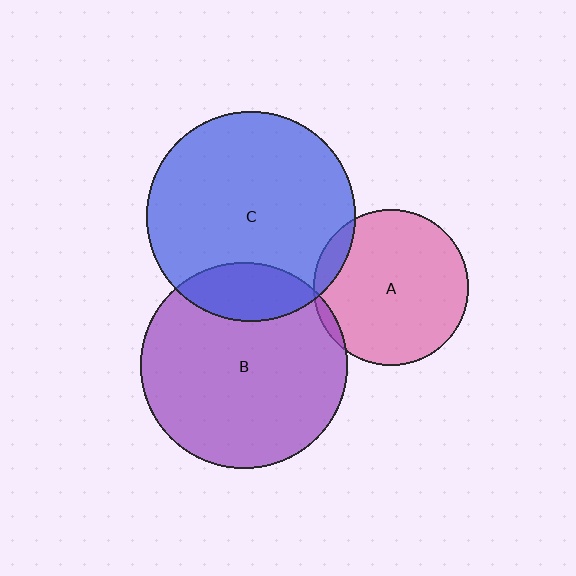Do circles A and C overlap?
Yes.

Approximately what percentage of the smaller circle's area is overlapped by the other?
Approximately 10%.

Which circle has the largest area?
Circle C (blue).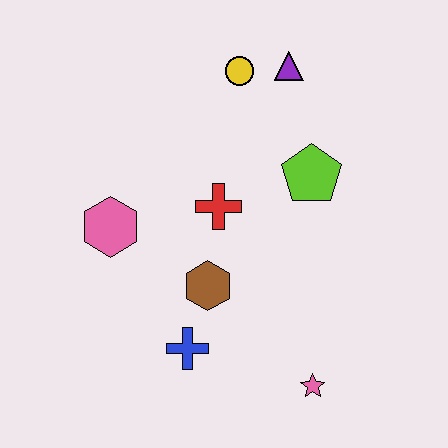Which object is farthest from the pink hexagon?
The pink star is farthest from the pink hexagon.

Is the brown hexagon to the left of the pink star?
Yes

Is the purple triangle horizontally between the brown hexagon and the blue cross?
No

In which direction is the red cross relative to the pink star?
The red cross is above the pink star.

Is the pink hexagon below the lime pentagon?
Yes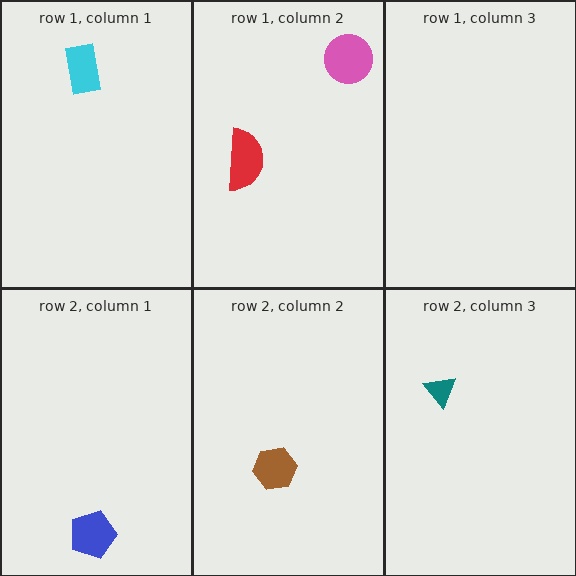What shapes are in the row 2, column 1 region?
The blue pentagon.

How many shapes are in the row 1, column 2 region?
2.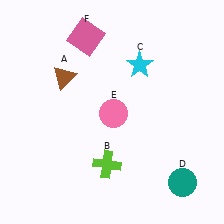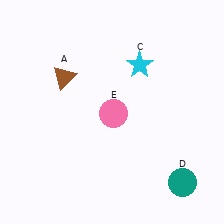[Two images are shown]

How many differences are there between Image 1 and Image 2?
There are 2 differences between the two images.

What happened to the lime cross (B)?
The lime cross (B) was removed in Image 2. It was in the bottom-left area of Image 1.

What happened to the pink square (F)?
The pink square (F) was removed in Image 2. It was in the top-left area of Image 1.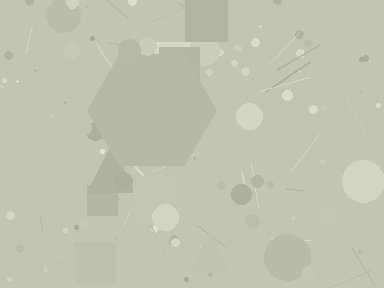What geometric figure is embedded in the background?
A hexagon is embedded in the background.